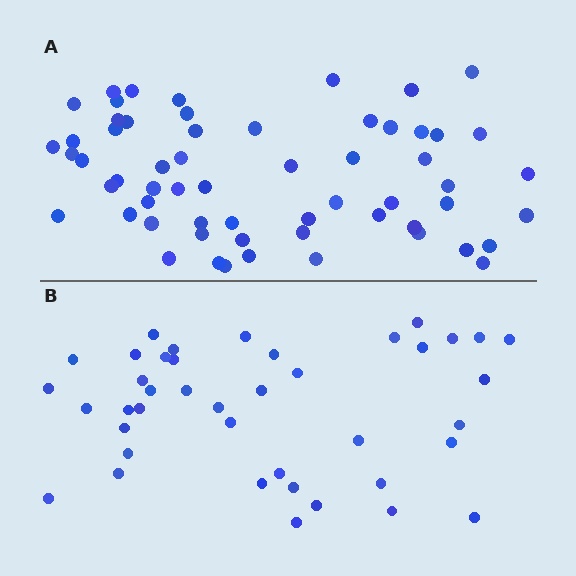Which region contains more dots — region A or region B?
Region A (the top region) has more dots.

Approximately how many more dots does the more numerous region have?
Region A has approximately 20 more dots than region B.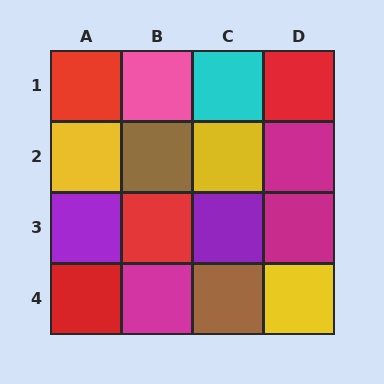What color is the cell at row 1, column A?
Red.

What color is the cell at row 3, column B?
Red.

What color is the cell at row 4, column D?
Yellow.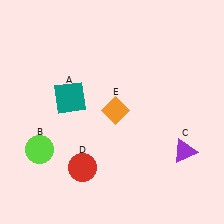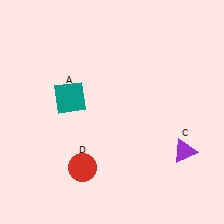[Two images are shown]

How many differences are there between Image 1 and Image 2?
There are 2 differences between the two images.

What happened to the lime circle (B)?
The lime circle (B) was removed in Image 2. It was in the bottom-left area of Image 1.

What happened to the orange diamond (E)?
The orange diamond (E) was removed in Image 2. It was in the top-right area of Image 1.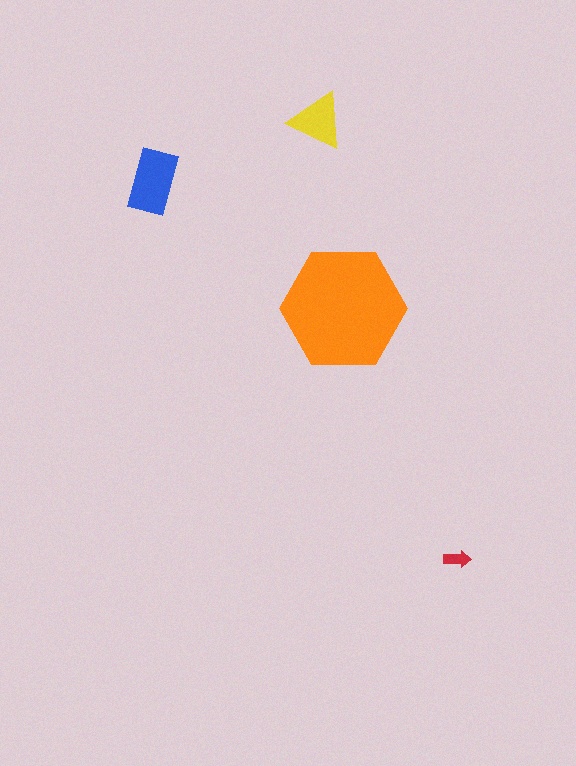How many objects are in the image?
There are 4 objects in the image.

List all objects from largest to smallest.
The orange hexagon, the blue rectangle, the yellow triangle, the red arrow.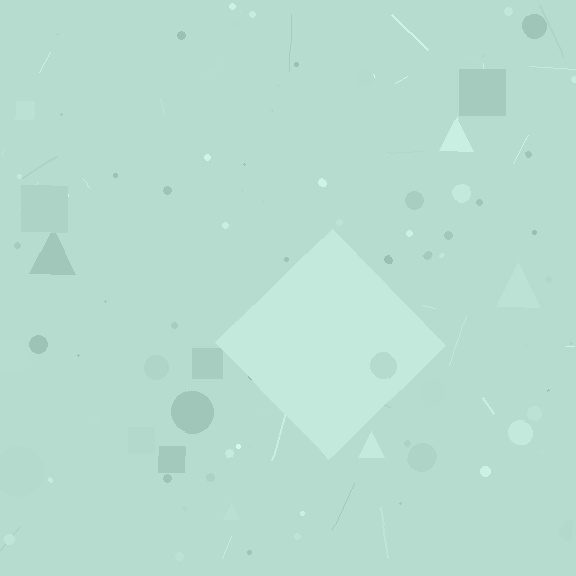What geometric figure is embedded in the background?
A diamond is embedded in the background.